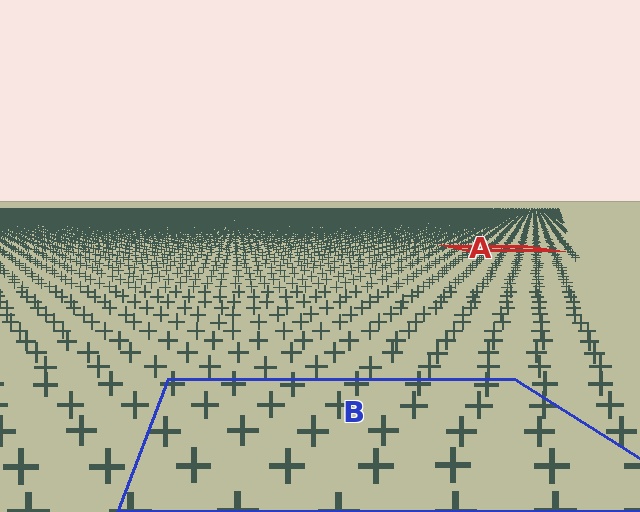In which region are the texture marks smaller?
The texture marks are smaller in region A, because it is farther away.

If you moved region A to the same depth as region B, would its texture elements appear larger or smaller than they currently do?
They would appear larger. At a closer depth, the same texture elements are projected at a bigger on-screen size.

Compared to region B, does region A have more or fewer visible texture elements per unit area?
Region A has more texture elements per unit area — they are packed more densely because it is farther away.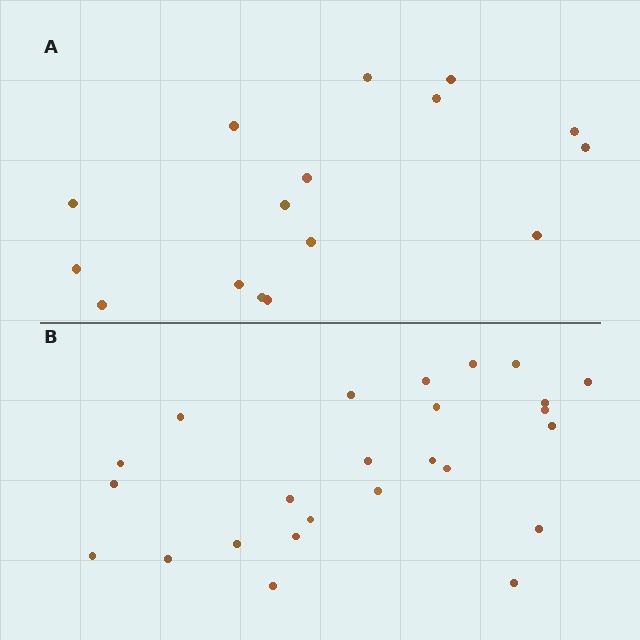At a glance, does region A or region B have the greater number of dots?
Region B (the bottom region) has more dots.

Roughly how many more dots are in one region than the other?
Region B has roughly 8 or so more dots than region A.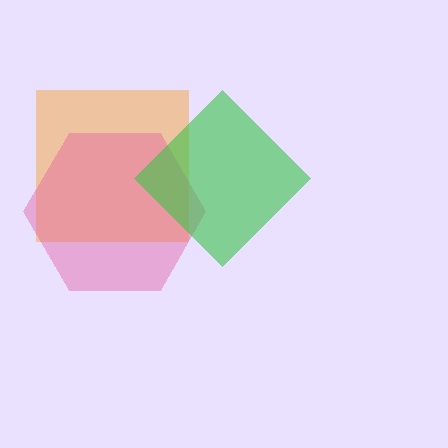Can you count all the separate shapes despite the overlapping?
Yes, there are 3 separate shapes.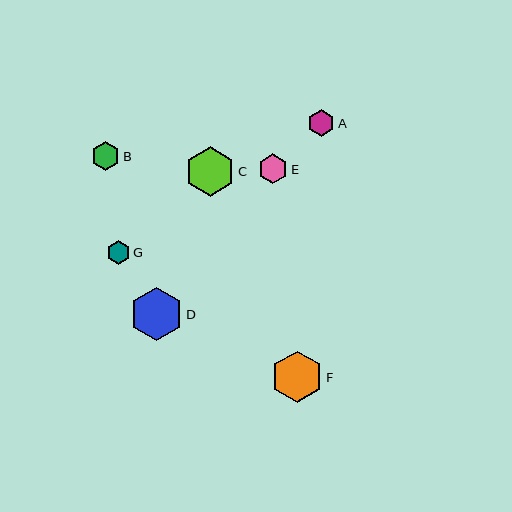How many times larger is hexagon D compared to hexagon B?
Hexagon D is approximately 1.9 times the size of hexagon B.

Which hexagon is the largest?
Hexagon D is the largest with a size of approximately 54 pixels.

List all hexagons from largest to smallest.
From largest to smallest: D, F, C, E, B, A, G.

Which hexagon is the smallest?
Hexagon G is the smallest with a size of approximately 23 pixels.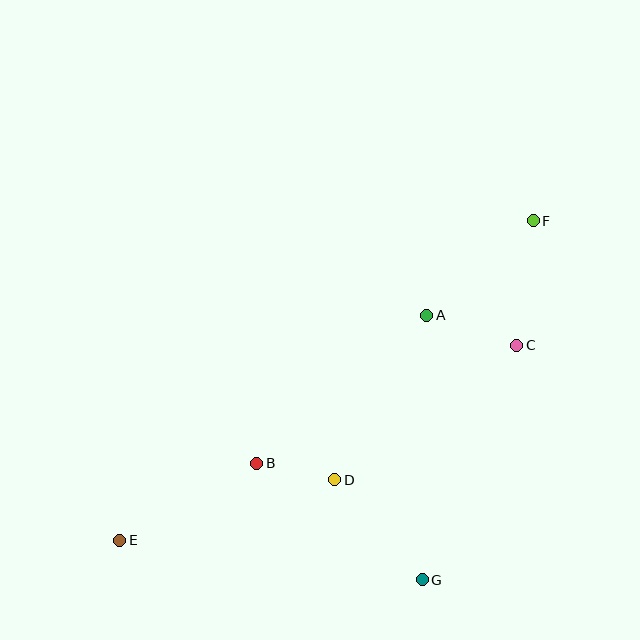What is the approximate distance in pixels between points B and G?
The distance between B and G is approximately 202 pixels.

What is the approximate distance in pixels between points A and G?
The distance between A and G is approximately 265 pixels.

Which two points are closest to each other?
Points B and D are closest to each other.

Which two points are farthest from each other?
Points E and F are farthest from each other.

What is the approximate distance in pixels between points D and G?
The distance between D and G is approximately 133 pixels.